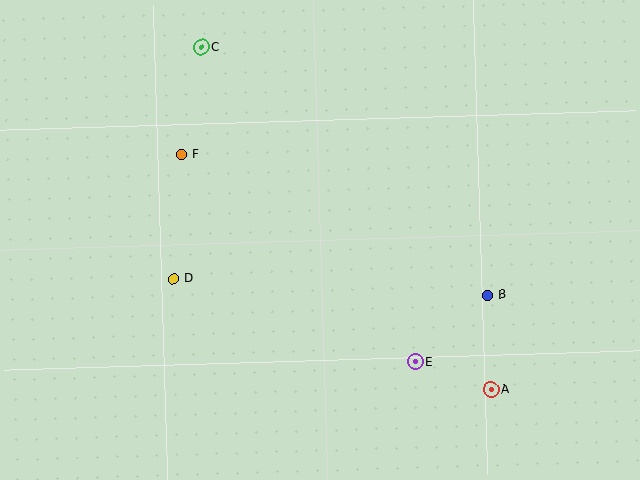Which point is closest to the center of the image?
Point D at (174, 279) is closest to the center.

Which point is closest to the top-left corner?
Point C is closest to the top-left corner.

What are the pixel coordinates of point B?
Point B is at (488, 295).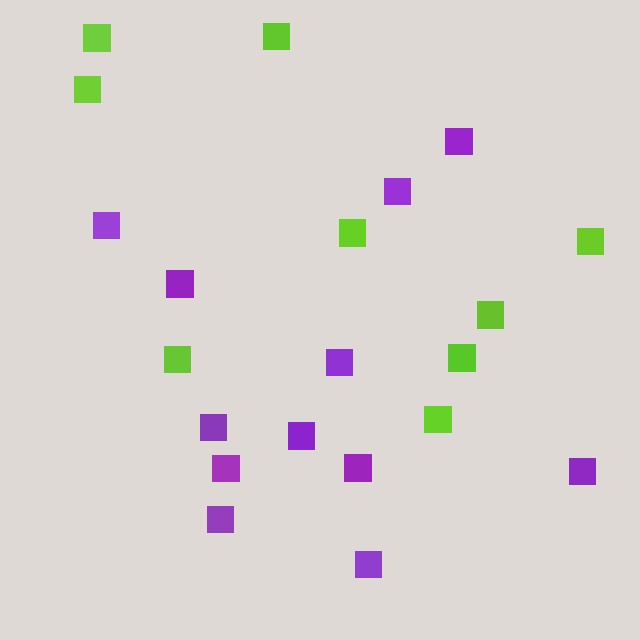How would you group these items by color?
There are 2 groups: one group of lime squares (9) and one group of purple squares (12).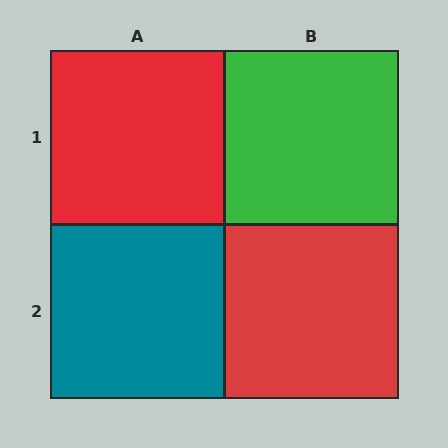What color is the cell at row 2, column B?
Red.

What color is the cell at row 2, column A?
Teal.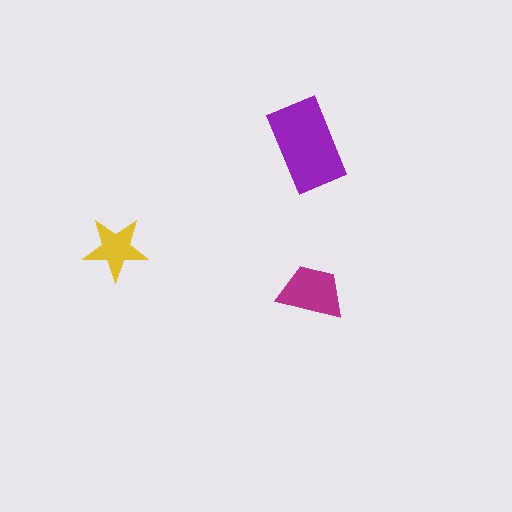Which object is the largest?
The purple rectangle.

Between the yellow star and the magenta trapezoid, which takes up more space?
The magenta trapezoid.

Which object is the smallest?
The yellow star.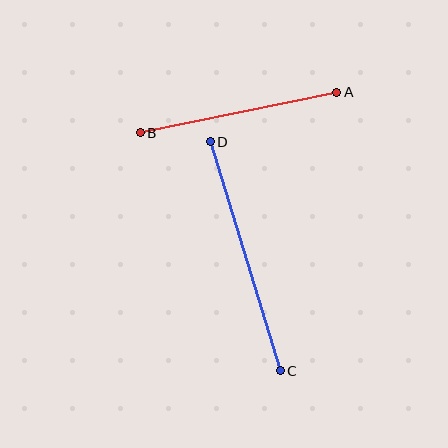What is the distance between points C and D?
The distance is approximately 239 pixels.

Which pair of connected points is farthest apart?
Points C and D are farthest apart.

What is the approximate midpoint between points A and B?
The midpoint is at approximately (239, 112) pixels.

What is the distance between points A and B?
The distance is approximately 200 pixels.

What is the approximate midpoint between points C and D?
The midpoint is at approximately (245, 256) pixels.